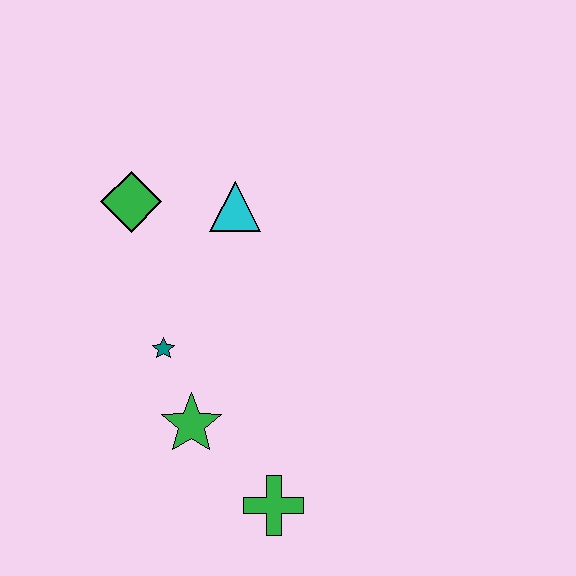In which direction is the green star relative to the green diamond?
The green star is below the green diamond.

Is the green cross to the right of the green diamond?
Yes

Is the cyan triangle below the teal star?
No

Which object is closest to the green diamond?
The cyan triangle is closest to the green diamond.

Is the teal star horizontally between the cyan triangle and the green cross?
No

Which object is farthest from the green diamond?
The green cross is farthest from the green diamond.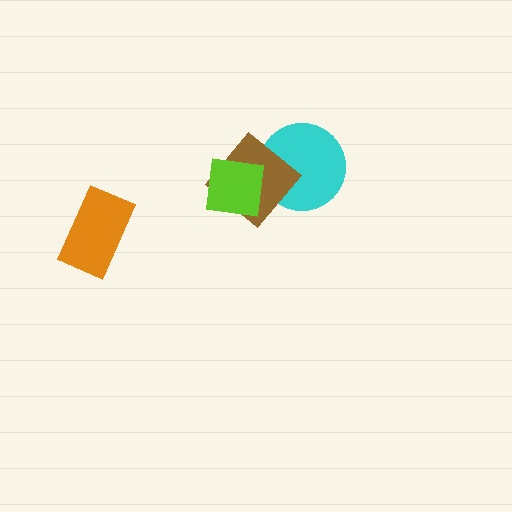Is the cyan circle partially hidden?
Yes, it is partially covered by another shape.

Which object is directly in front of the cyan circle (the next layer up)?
The brown diamond is directly in front of the cyan circle.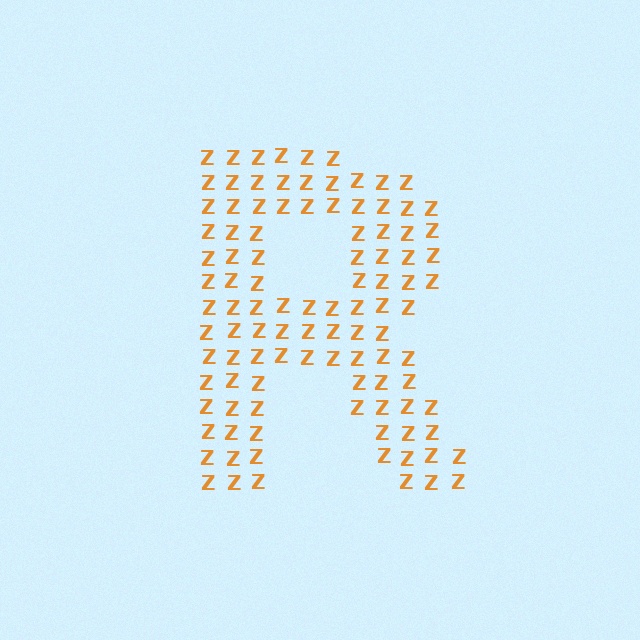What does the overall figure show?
The overall figure shows the letter R.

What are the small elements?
The small elements are letter Z's.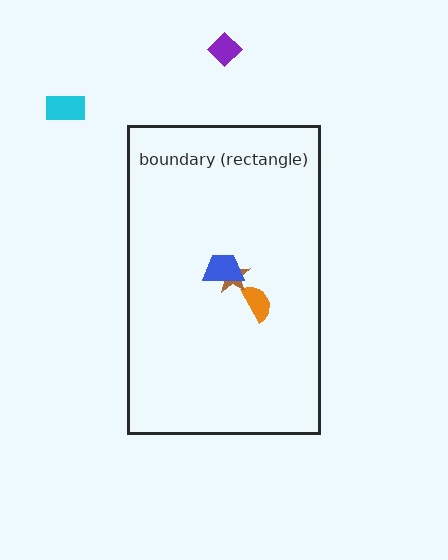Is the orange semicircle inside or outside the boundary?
Inside.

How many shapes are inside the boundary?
3 inside, 2 outside.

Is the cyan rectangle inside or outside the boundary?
Outside.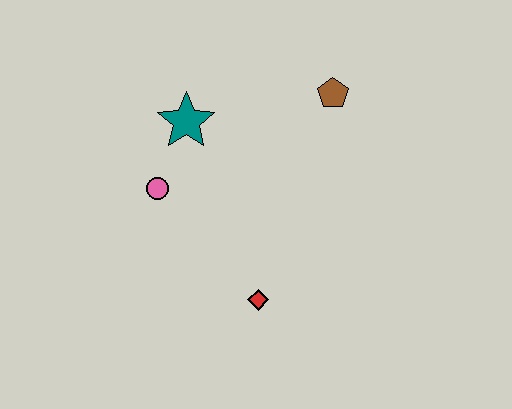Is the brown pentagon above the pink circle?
Yes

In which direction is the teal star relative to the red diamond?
The teal star is above the red diamond.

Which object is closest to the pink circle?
The teal star is closest to the pink circle.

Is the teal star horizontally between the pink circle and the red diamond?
Yes